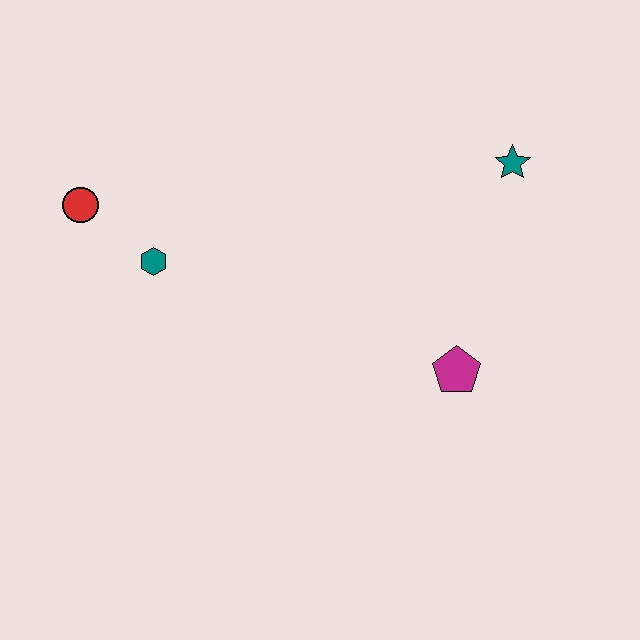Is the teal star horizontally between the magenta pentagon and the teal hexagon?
No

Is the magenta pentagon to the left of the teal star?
Yes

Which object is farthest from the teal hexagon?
The teal star is farthest from the teal hexagon.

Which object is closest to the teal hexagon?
The red circle is closest to the teal hexagon.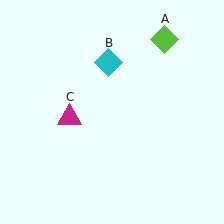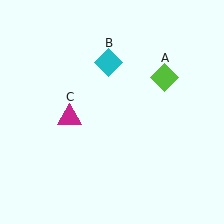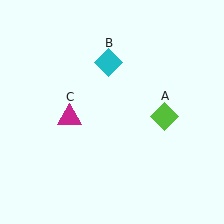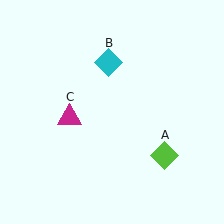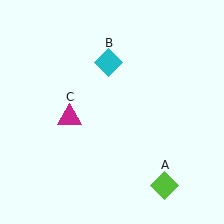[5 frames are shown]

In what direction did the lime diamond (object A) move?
The lime diamond (object A) moved down.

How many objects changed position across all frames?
1 object changed position: lime diamond (object A).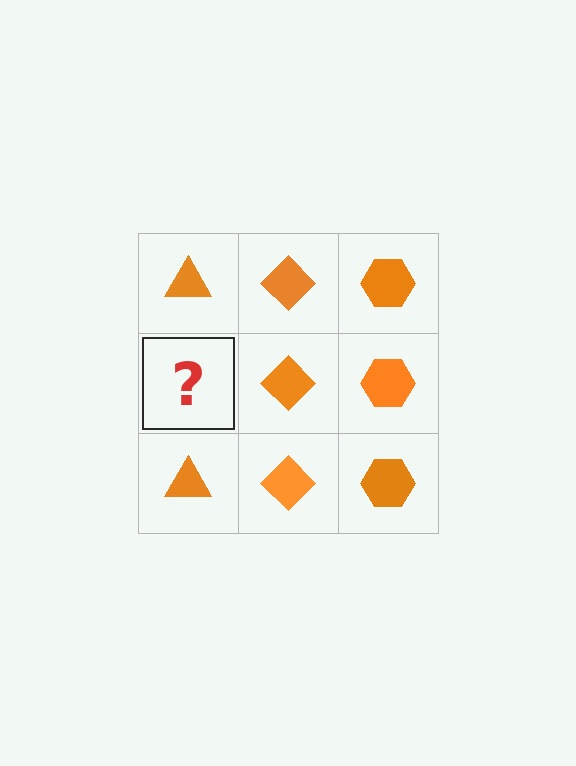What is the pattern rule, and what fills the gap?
The rule is that each column has a consistent shape. The gap should be filled with an orange triangle.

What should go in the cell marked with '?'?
The missing cell should contain an orange triangle.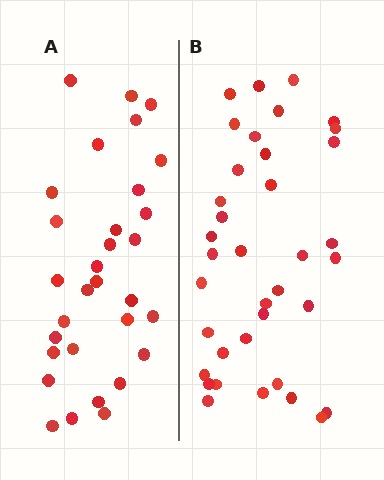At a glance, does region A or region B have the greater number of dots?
Region B (the right region) has more dots.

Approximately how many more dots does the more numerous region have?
Region B has about 6 more dots than region A.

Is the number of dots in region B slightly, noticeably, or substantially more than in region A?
Region B has only slightly more — the two regions are fairly close. The ratio is roughly 1.2 to 1.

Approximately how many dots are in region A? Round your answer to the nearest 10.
About 30 dots. (The exact count is 31, which rounds to 30.)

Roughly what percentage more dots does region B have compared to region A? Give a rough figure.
About 20% more.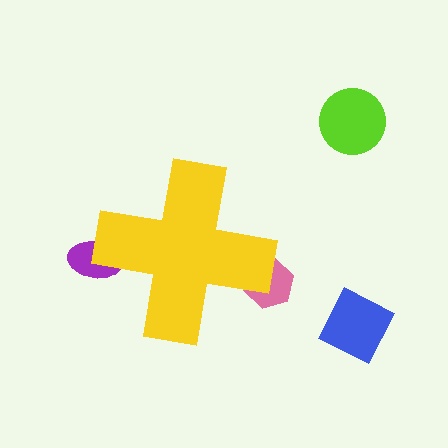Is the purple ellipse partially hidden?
Yes, the purple ellipse is partially hidden behind the yellow cross.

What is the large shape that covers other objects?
A yellow cross.